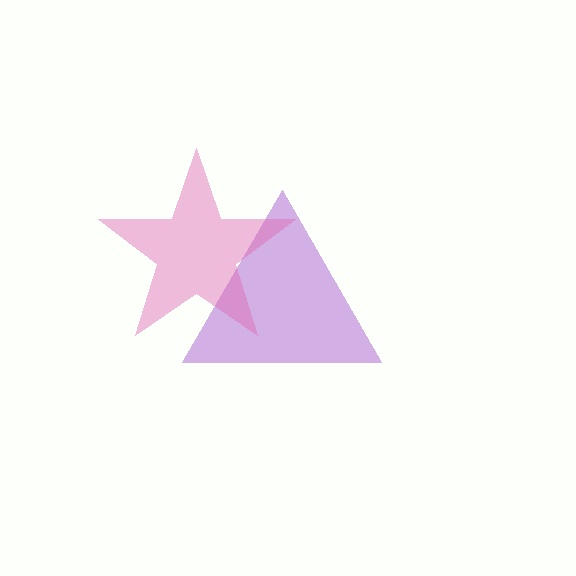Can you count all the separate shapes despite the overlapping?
Yes, there are 2 separate shapes.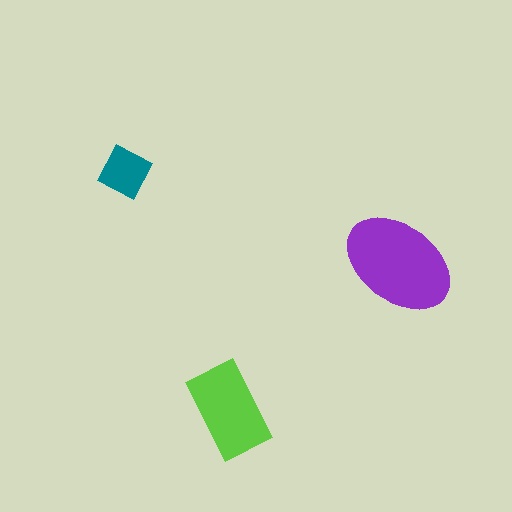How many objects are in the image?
There are 3 objects in the image.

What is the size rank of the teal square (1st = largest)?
3rd.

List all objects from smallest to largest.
The teal square, the lime rectangle, the purple ellipse.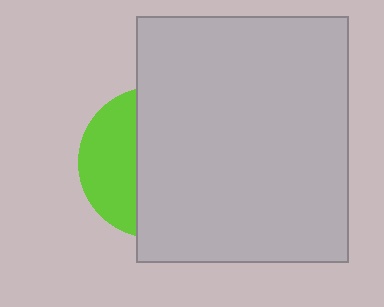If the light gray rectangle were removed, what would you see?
You would see the complete lime circle.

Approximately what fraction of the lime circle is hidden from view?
Roughly 65% of the lime circle is hidden behind the light gray rectangle.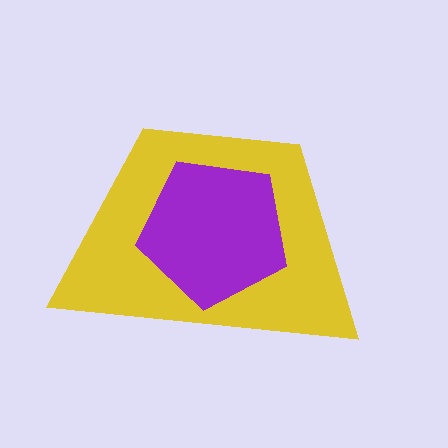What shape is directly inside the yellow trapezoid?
The purple pentagon.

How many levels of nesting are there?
2.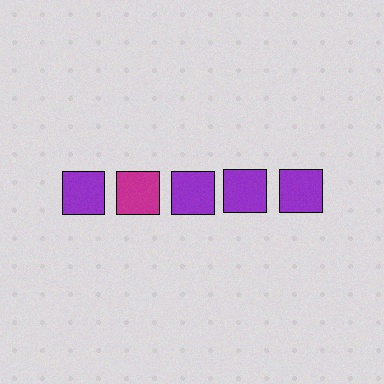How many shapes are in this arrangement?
There are 5 shapes arranged in a grid pattern.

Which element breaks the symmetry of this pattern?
The magenta square in the top row, second from left column breaks the symmetry. All other shapes are purple squares.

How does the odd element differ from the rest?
It has a different color: magenta instead of purple.